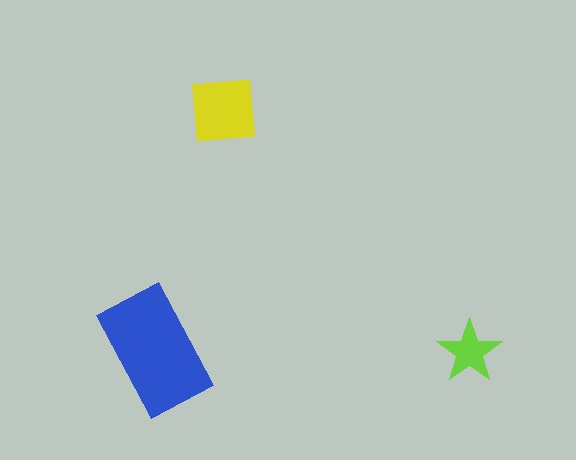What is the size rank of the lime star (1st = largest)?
3rd.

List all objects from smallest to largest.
The lime star, the yellow square, the blue rectangle.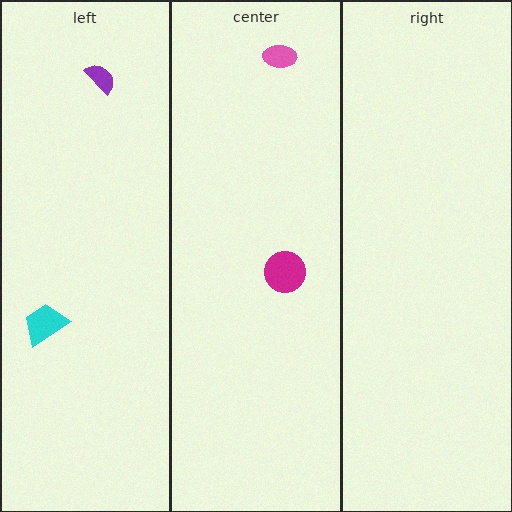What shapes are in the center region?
The magenta circle, the pink ellipse.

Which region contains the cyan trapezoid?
The left region.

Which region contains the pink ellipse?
The center region.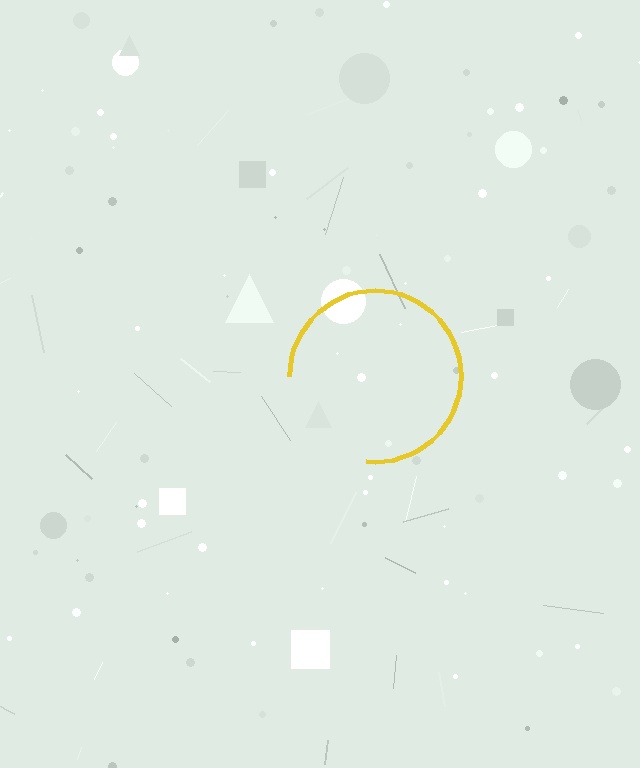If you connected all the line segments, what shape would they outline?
They would outline a circle.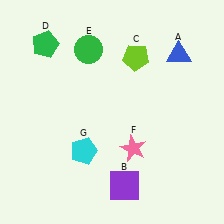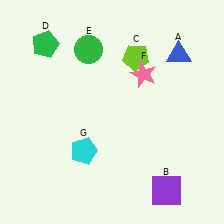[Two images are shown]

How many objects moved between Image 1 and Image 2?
2 objects moved between the two images.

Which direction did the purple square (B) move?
The purple square (B) moved right.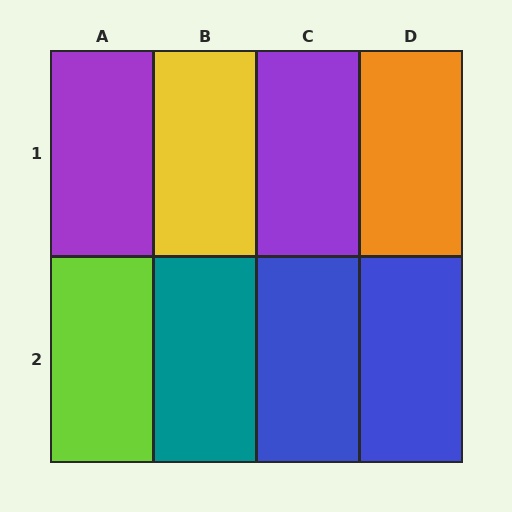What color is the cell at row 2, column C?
Blue.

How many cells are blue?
2 cells are blue.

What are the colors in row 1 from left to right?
Purple, yellow, purple, orange.